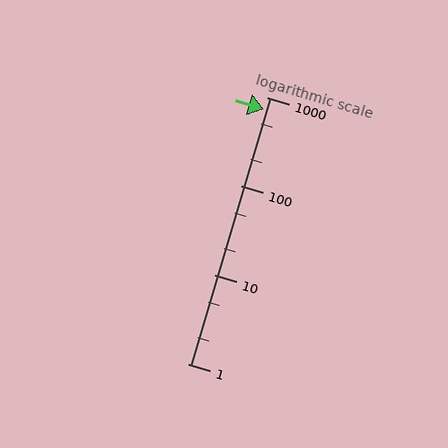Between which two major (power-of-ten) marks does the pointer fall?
The pointer is between 100 and 1000.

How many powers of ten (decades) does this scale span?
The scale spans 3 decades, from 1 to 1000.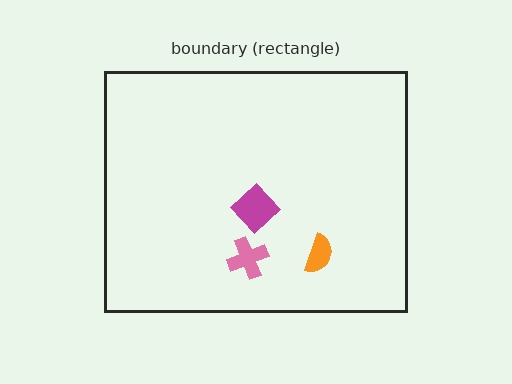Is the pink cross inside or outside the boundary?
Inside.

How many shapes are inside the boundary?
3 inside, 0 outside.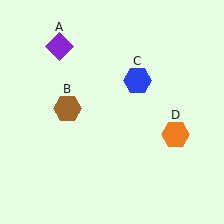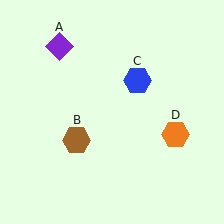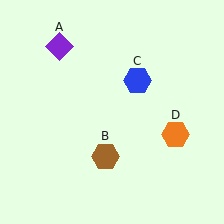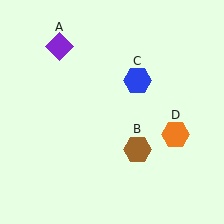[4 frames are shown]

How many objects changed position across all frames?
1 object changed position: brown hexagon (object B).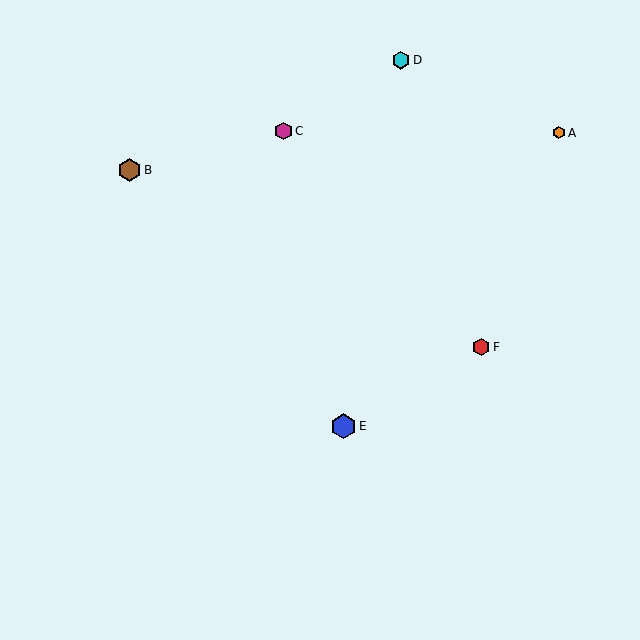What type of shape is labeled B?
Shape B is a brown hexagon.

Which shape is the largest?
The blue hexagon (labeled E) is the largest.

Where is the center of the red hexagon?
The center of the red hexagon is at (481, 347).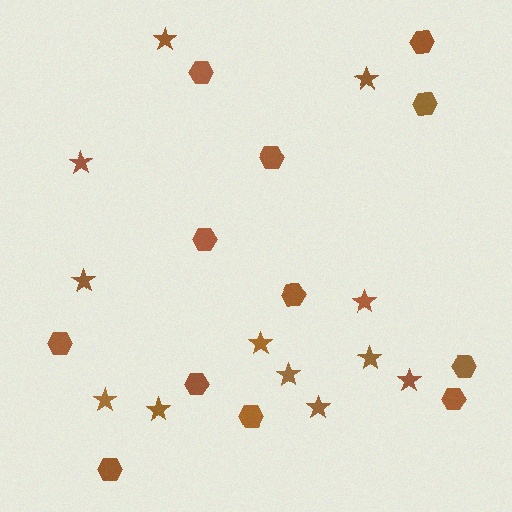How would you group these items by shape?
There are 2 groups: one group of stars (12) and one group of hexagons (12).